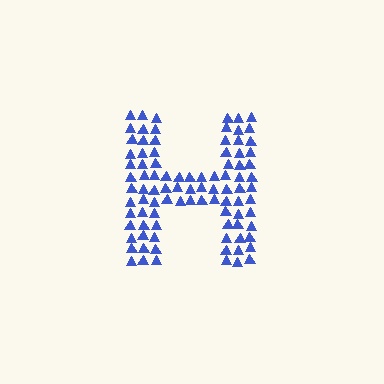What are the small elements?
The small elements are triangles.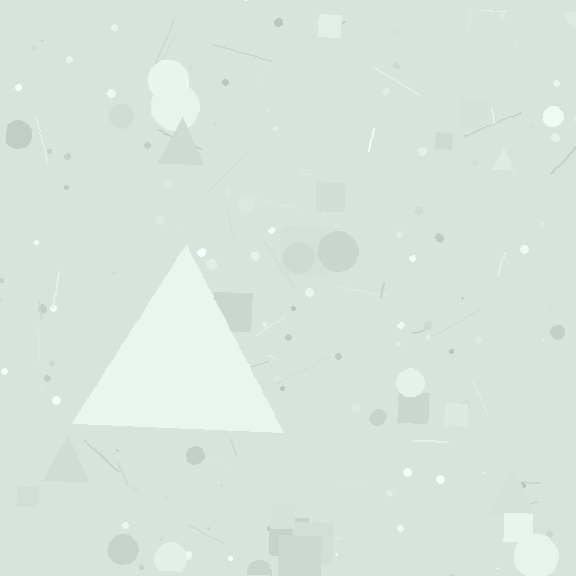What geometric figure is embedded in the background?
A triangle is embedded in the background.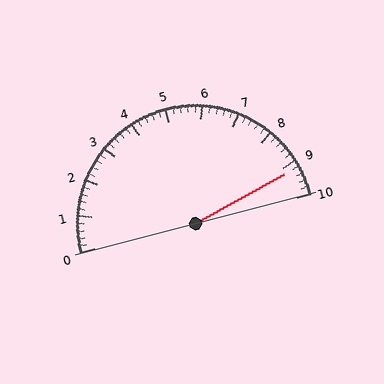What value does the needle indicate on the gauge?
The needle indicates approximately 9.2.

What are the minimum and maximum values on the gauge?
The gauge ranges from 0 to 10.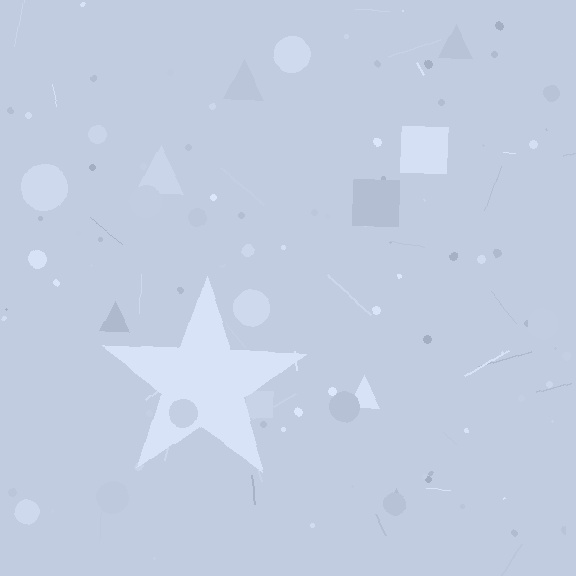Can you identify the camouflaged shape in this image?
The camouflaged shape is a star.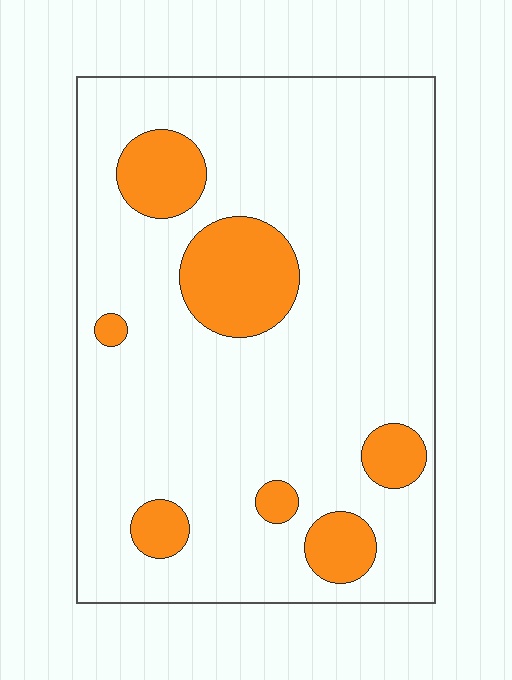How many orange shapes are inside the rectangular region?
7.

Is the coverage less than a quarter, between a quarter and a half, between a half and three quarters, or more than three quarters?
Less than a quarter.